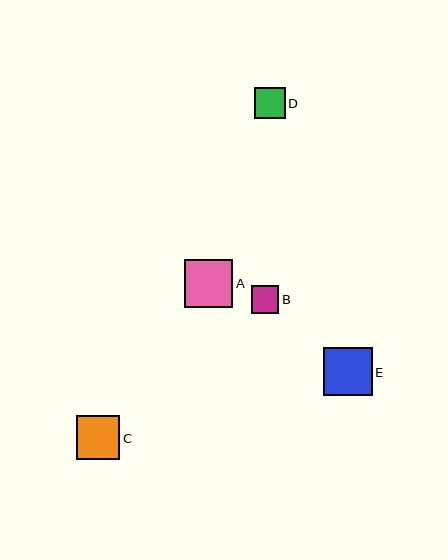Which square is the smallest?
Square B is the smallest with a size of approximately 27 pixels.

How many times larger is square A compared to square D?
Square A is approximately 1.5 times the size of square D.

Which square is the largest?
Square E is the largest with a size of approximately 48 pixels.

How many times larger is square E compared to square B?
Square E is approximately 1.8 times the size of square B.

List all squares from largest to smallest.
From largest to smallest: E, A, C, D, B.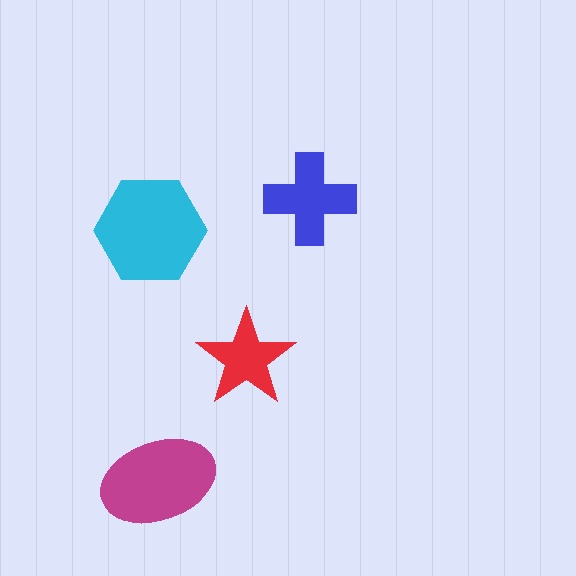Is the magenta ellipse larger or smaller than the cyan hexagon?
Smaller.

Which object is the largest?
The cyan hexagon.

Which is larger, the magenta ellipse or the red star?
The magenta ellipse.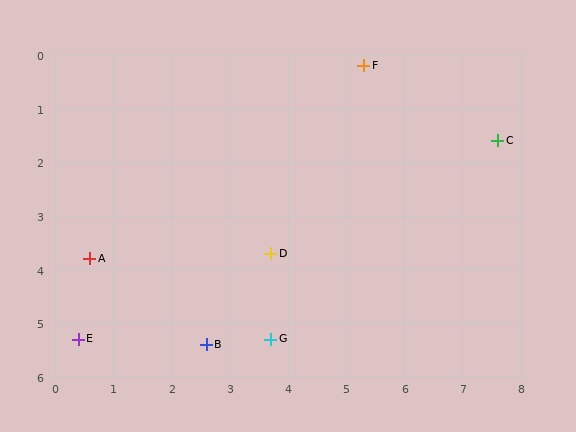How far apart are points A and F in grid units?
Points A and F are about 5.9 grid units apart.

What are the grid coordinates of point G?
Point G is at approximately (3.7, 5.3).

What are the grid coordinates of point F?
Point F is at approximately (5.3, 0.2).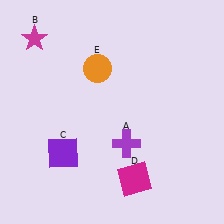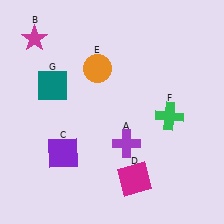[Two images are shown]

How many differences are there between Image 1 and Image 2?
There are 2 differences between the two images.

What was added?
A green cross (F), a teal square (G) were added in Image 2.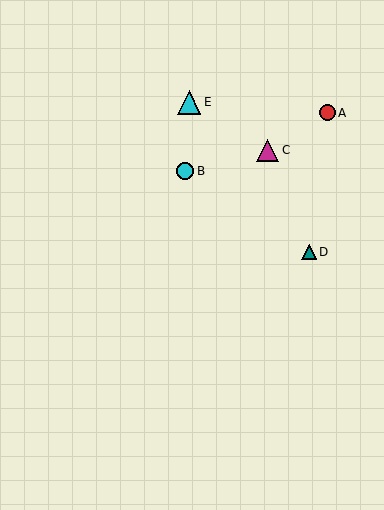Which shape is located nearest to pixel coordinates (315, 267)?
The teal triangle (labeled D) at (309, 252) is nearest to that location.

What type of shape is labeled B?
Shape B is a cyan circle.